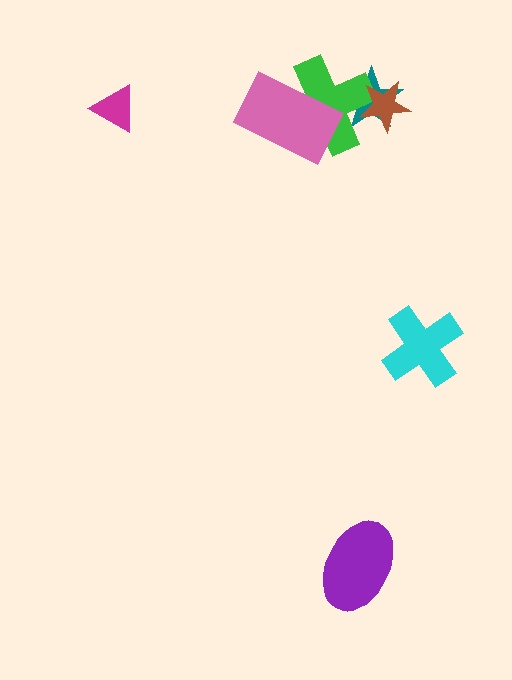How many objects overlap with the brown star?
2 objects overlap with the brown star.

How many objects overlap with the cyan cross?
0 objects overlap with the cyan cross.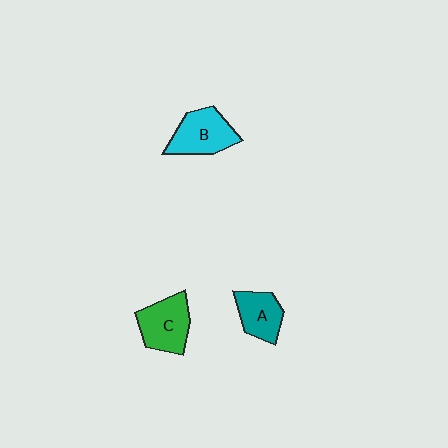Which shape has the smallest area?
Shape A (teal).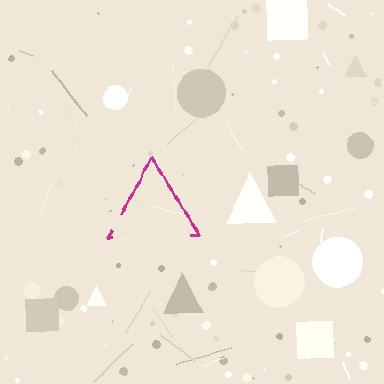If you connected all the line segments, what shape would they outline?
They would outline a triangle.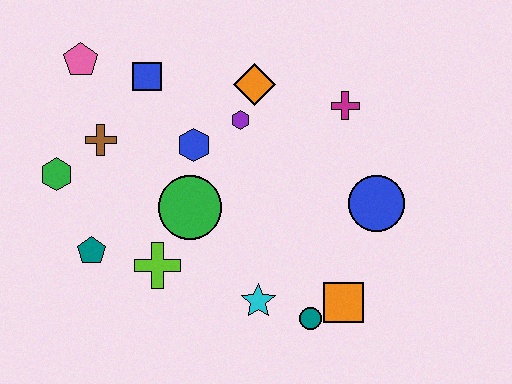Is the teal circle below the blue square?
Yes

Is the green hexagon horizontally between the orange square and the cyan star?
No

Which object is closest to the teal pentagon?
The lime cross is closest to the teal pentagon.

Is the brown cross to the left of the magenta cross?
Yes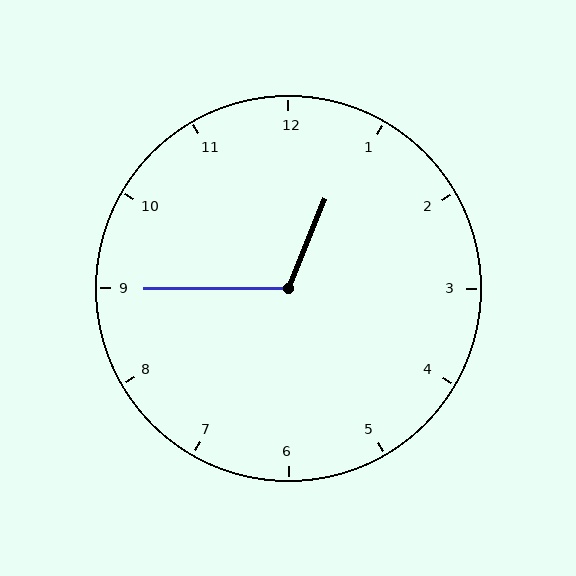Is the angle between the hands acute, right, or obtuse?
It is obtuse.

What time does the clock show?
12:45.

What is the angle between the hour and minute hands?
Approximately 112 degrees.